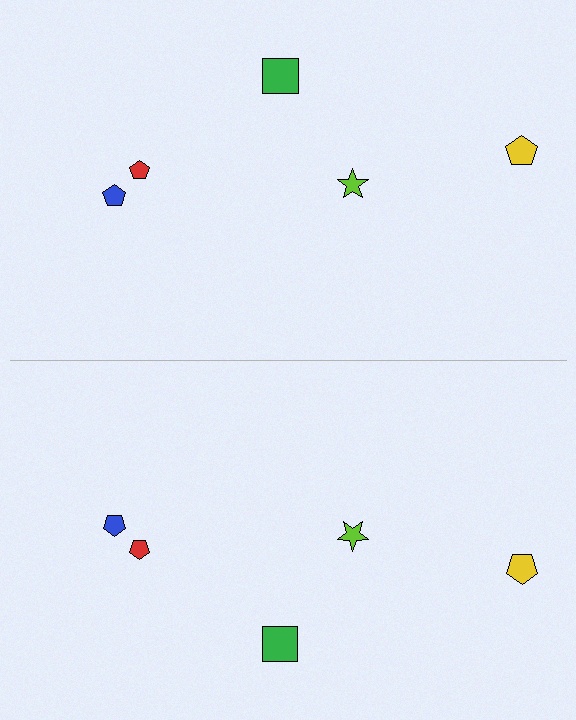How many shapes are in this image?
There are 10 shapes in this image.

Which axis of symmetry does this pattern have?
The pattern has a horizontal axis of symmetry running through the center of the image.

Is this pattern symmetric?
Yes, this pattern has bilateral (reflection) symmetry.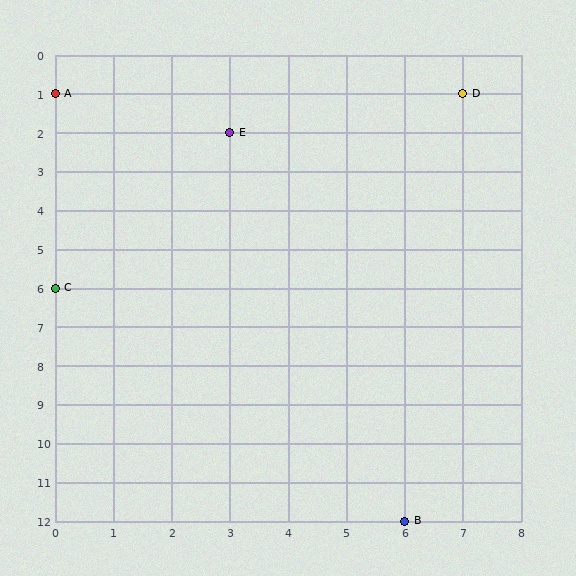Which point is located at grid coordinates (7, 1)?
Point D is at (7, 1).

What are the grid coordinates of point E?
Point E is at grid coordinates (3, 2).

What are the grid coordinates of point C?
Point C is at grid coordinates (0, 6).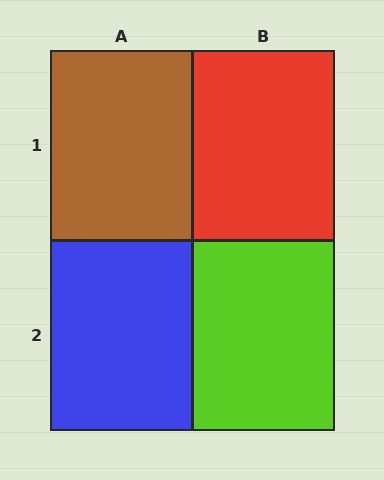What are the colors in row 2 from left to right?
Blue, lime.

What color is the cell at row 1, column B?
Red.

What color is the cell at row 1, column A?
Brown.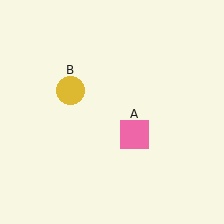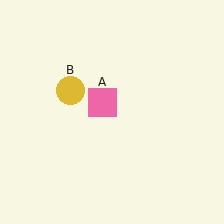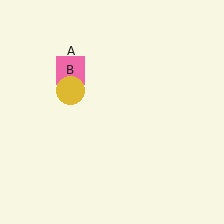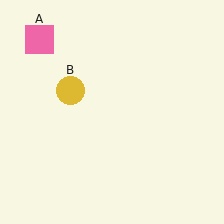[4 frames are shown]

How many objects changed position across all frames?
1 object changed position: pink square (object A).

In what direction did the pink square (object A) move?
The pink square (object A) moved up and to the left.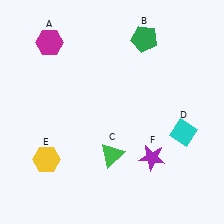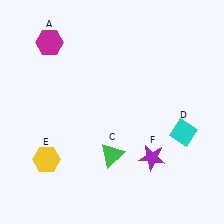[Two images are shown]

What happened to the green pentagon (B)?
The green pentagon (B) was removed in Image 2. It was in the top-right area of Image 1.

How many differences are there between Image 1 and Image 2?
There is 1 difference between the two images.